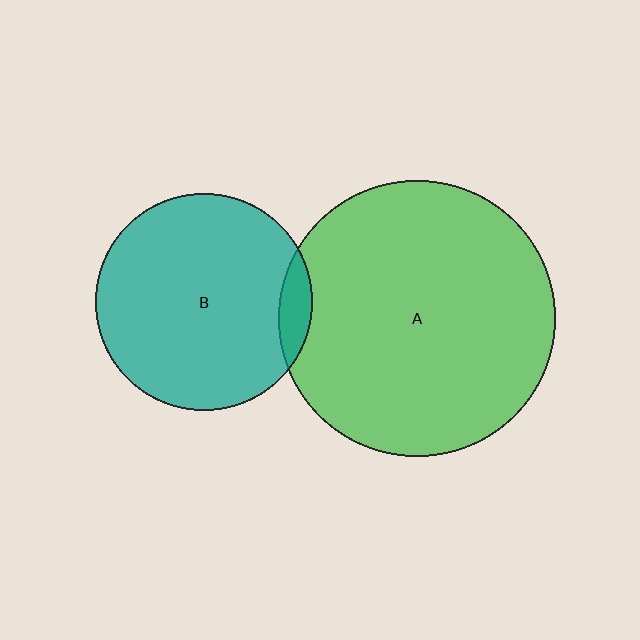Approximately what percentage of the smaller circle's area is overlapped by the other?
Approximately 5%.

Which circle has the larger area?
Circle A (green).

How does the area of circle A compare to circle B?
Approximately 1.6 times.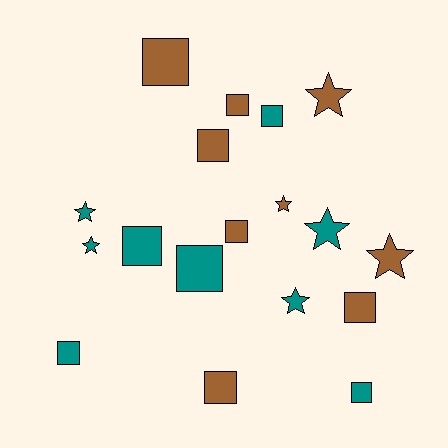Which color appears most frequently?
Brown, with 9 objects.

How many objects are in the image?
There are 18 objects.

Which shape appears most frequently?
Square, with 11 objects.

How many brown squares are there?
There are 6 brown squares.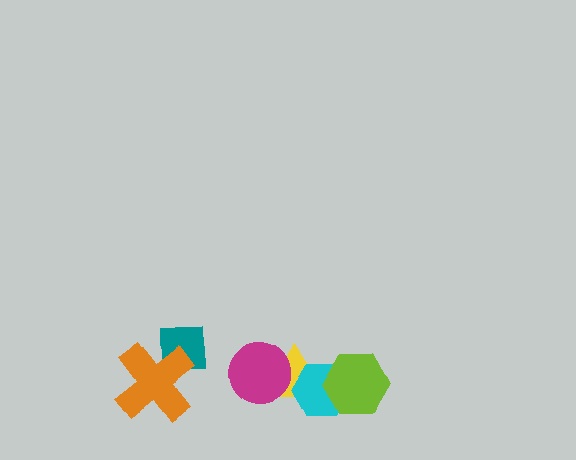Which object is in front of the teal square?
The orange cross is in front of the teal square.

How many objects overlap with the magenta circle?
1 object overlaps with the magenta circle.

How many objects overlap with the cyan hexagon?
2 objects overlap with the cyan hexagon.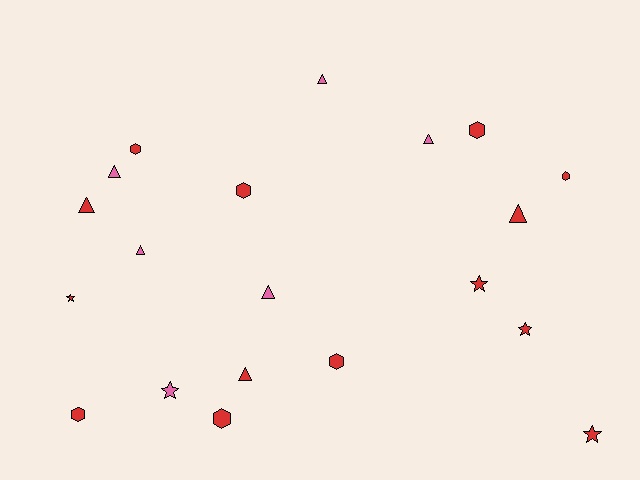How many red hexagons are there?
There are 7 red hexagons.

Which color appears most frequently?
Red, with 14 objects.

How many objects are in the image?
There are 20 objects.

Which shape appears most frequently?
Triangle, with 8 objects.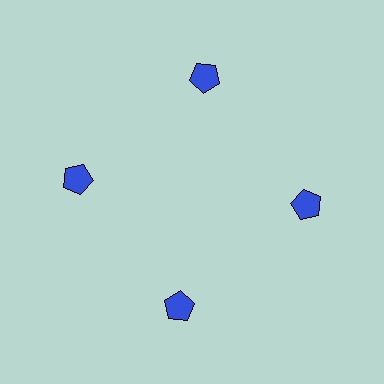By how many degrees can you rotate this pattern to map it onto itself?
The pattern maps onto itself every 90 degrees of rotation.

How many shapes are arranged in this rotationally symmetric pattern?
There are 4 shapes, arranged in 4 groups of 1.